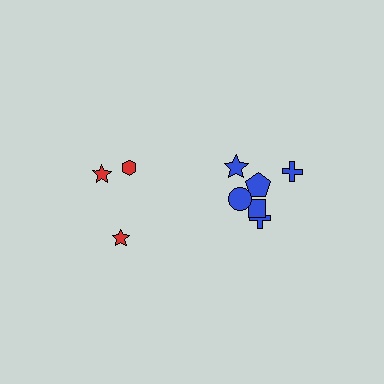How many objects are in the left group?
There are 3 objects.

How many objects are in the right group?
There are 6 objects.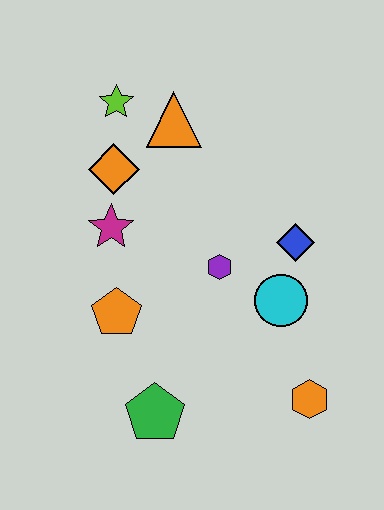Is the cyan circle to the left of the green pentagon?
No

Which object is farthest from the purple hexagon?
The lime star is farthest from the purple hexagon.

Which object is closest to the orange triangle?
The lime star is closest to the orange triangle.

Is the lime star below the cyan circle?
No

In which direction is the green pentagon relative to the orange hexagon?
The green pentagon is to the left of the orange hexagon.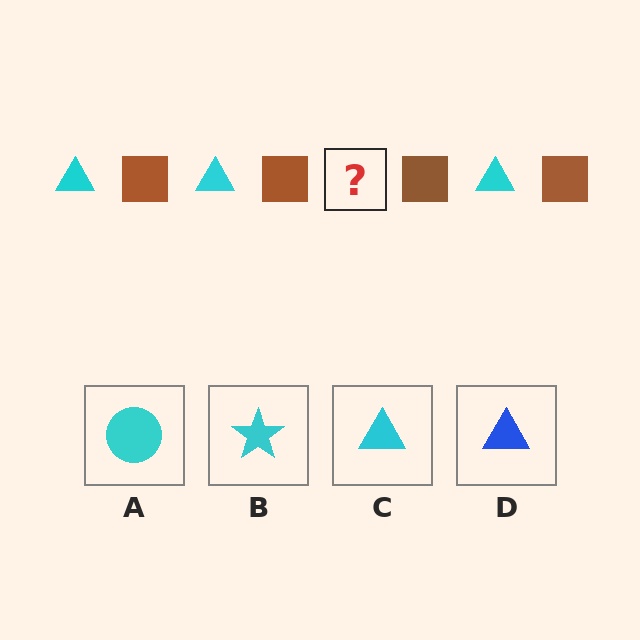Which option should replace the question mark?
Option C.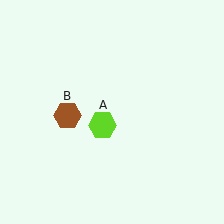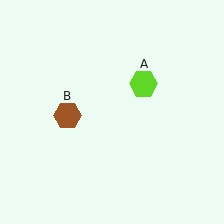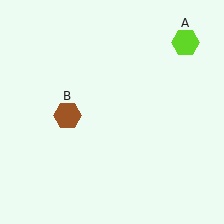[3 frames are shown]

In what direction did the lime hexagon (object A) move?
The lime hexagon (object A) moved up and to the right.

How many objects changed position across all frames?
1 object changed position: lime hexagon (object A).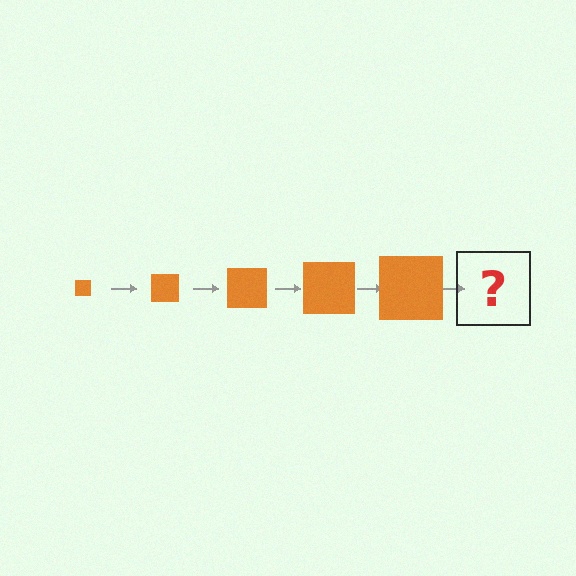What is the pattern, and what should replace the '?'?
The pattern is that the square gets progressively larger each step. The '?' should be an orange square, larger than the previous one.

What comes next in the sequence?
The next element should be an orange square, larger than the previous one.